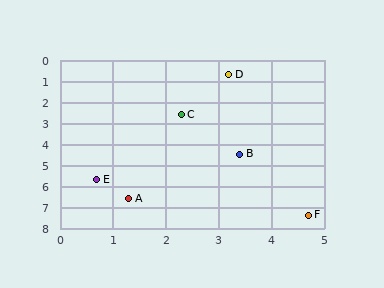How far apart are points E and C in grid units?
Points E and C are about 3.5 grid units apart.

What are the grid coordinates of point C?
Point C is at approximately (2.3, 2.6).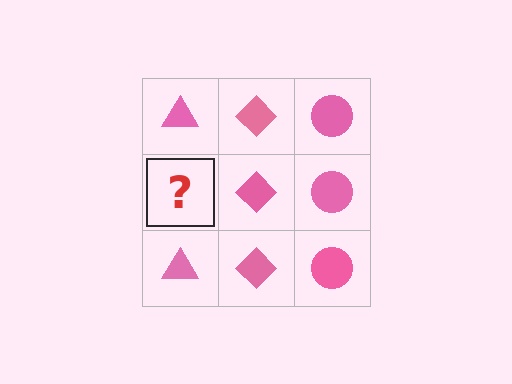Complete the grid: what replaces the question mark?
The question mark should be replaced with a pink triangle.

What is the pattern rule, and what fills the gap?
The rule is that each column has a consistent shape. The gap should be filled with a pink triangle.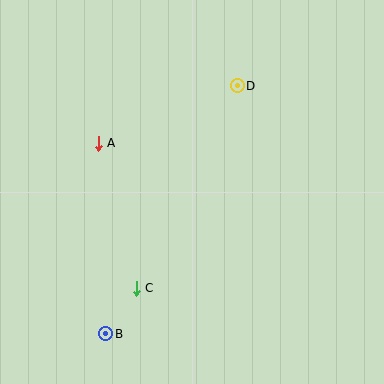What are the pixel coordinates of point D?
Point D is at (237, 86).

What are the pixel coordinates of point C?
Point C is at (136, 288).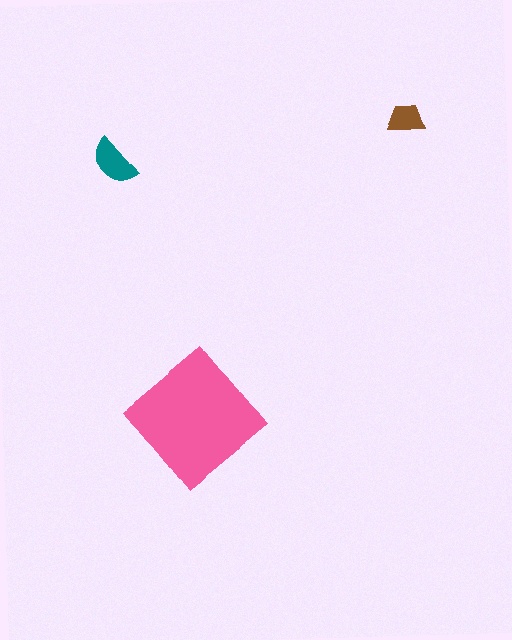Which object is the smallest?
The brown trapezoid.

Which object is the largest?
The pink diamond.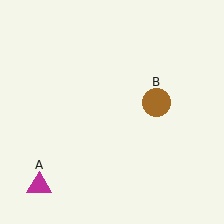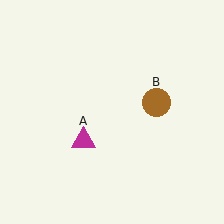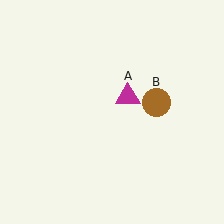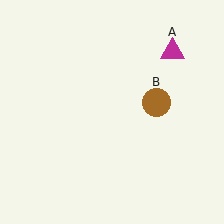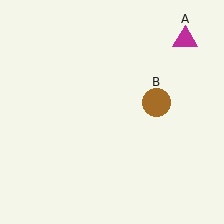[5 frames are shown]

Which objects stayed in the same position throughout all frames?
Brown circle (object B) remained stationary.